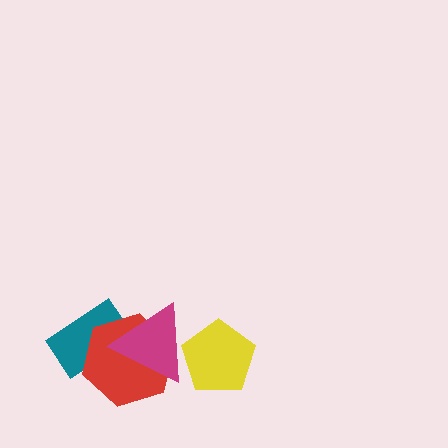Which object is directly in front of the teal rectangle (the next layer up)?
The red hexagon is directly in front of the teal rectangle.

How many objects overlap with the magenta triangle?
3 objects overlap with the magenta triangle.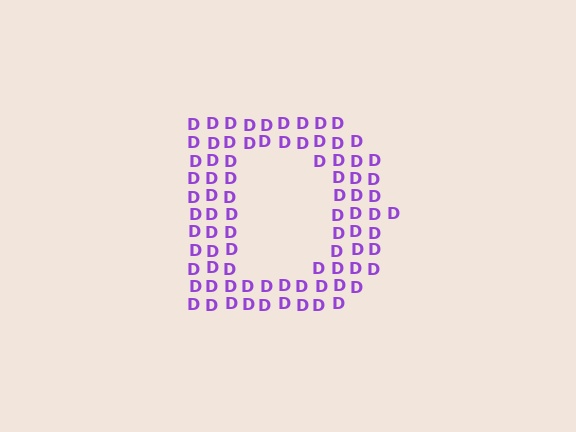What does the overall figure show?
The overall figure shows the letter D.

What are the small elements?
The small elements are letter D's.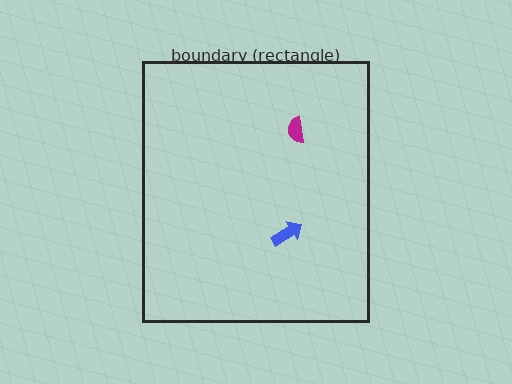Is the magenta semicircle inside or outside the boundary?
Inside.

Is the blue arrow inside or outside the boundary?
Inside.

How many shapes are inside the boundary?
2 inside, 0 outside.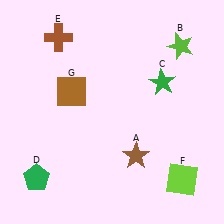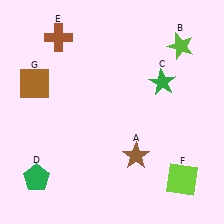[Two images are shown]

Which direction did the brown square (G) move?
The brown square (G) moved left.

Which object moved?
The brown square (G) moved left.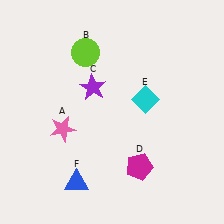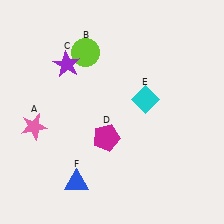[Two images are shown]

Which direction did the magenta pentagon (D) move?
The magenta pentagon (D) moved left.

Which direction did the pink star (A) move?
The pink star (A) moved left.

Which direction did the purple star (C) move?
The purple star (C) moved left.